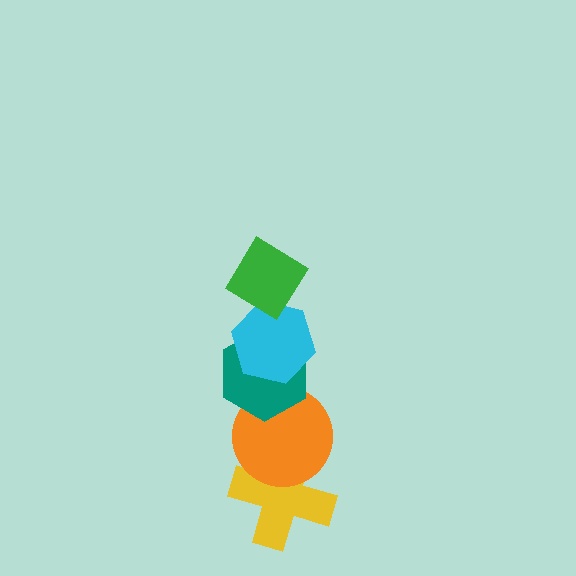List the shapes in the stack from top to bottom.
From top to bottom: the green diamond, the cyan hexagon, the teal hexagon, the orange circle, the yellow cross.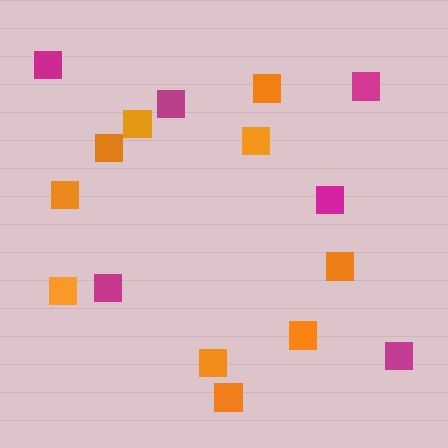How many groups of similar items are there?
There are 2 groups: one group of magenta squares (6) and one group of orange squares (10).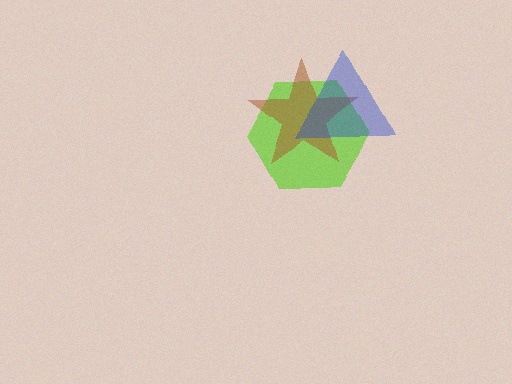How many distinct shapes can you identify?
There are 3 distinct shapes: a lime hexagon, a brown star, a blue triangle.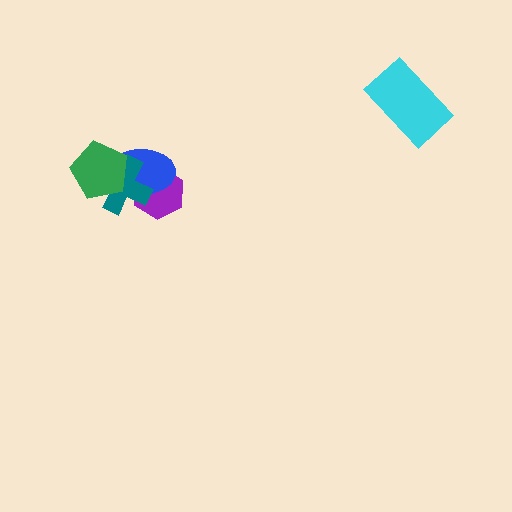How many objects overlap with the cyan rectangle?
0 objects overlap with the cyan rectangle.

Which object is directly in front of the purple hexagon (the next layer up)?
The blue ellipse is directly in front of the purple hexagon.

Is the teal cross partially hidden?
Yes, it is partially covered by another shape.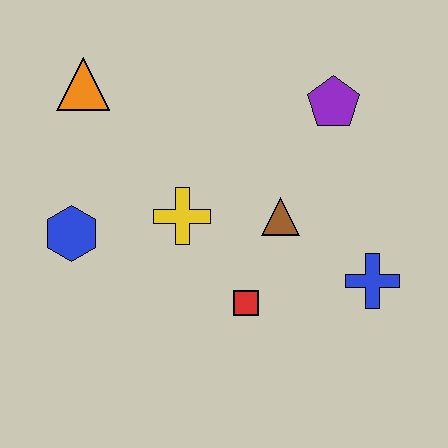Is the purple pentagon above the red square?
Yes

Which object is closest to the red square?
The brown triangle is closest to the red square.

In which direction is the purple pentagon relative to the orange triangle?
The purple pentagon is to the right of the orange triangle.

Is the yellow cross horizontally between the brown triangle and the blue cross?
No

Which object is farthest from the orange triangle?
The blue cross is farthest from the orange triangle.